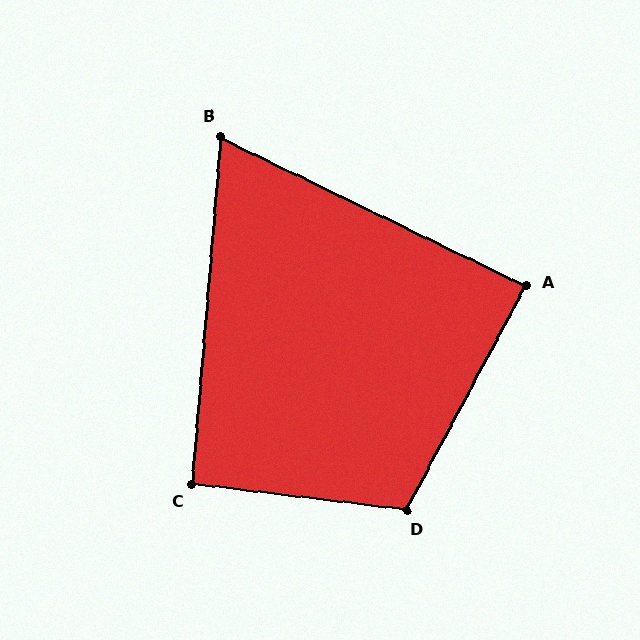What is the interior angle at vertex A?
Approximately 88 degrees (approximately right).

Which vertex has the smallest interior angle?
B, at approximately 69 degrees.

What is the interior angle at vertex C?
Approximately 92 degrees (approximately right).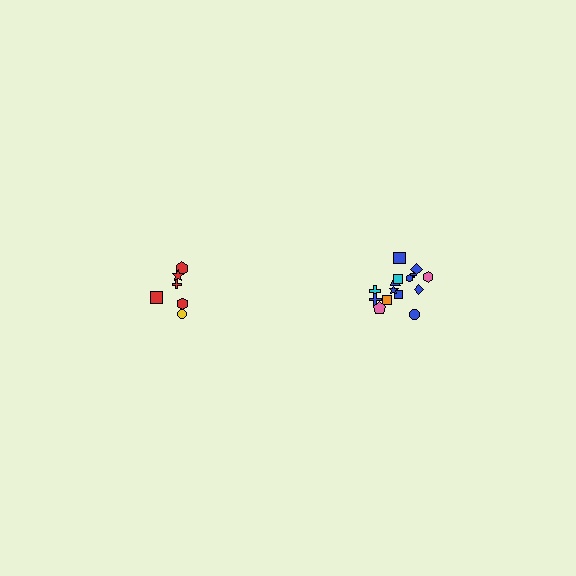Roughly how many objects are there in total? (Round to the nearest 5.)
Roughly 20 objects in total.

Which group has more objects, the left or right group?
The right group.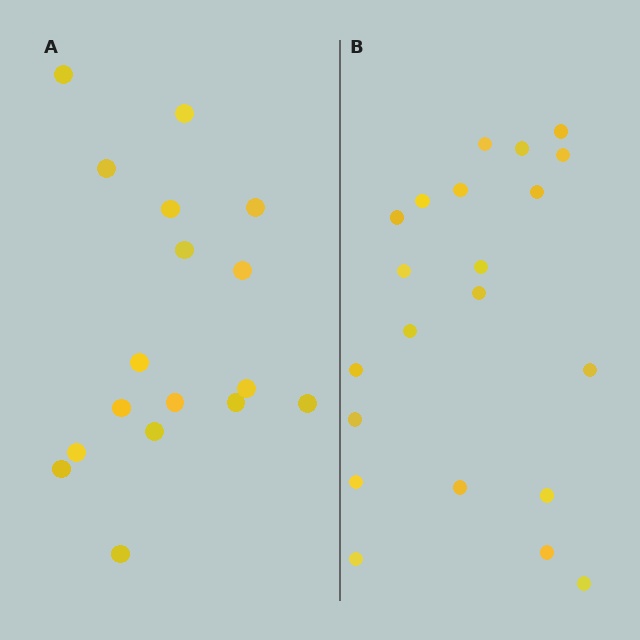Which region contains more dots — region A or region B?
Region B (the right region) has more dots.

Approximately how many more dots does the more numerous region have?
Region B has about 4 more dots than region A.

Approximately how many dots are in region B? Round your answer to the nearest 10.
About 20 dots. (The exact count is 21, which rounds to 20.)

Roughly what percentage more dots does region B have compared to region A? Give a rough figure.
About 25% more.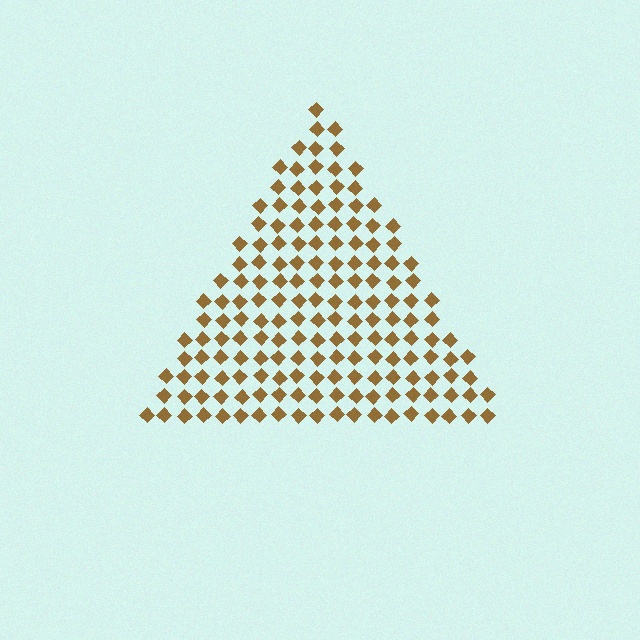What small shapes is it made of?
It is made of small diamonds.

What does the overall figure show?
The overall figure shows a triangle.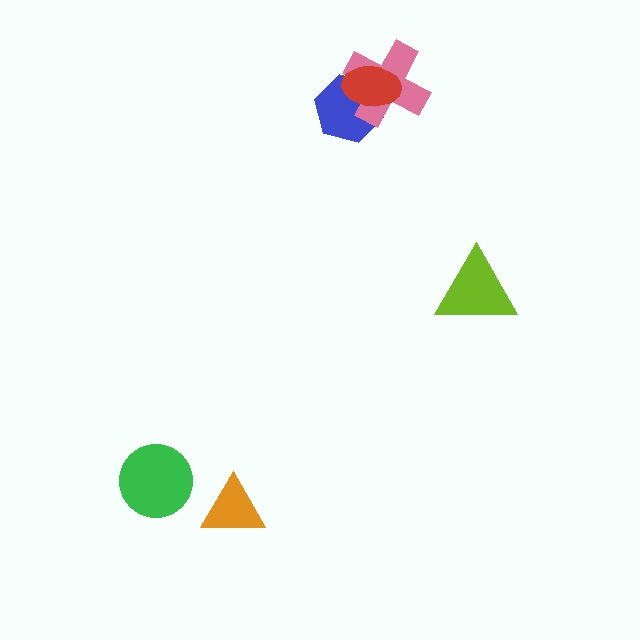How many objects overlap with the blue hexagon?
2 objects overlap with the blue hexagon.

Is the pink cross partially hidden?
Yes, it is partially covered by another shape.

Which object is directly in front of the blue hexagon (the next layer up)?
The pink cross is directly in front of the blue hexagon.